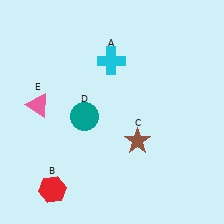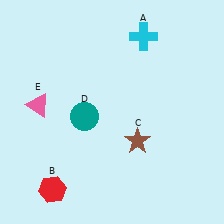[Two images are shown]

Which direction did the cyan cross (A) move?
The cyan cross (A) moved right.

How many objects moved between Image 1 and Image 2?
1 object moved between the two images.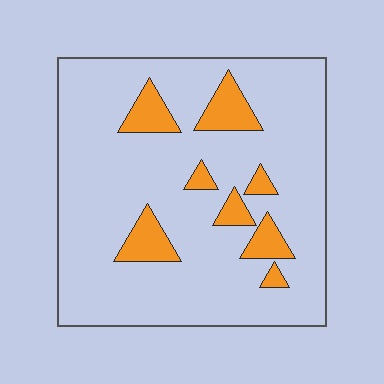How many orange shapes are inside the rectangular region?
8.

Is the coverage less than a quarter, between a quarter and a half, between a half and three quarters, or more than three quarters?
Less than a quarter.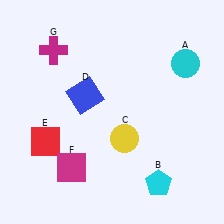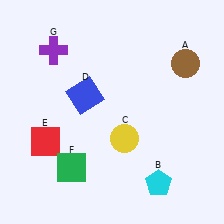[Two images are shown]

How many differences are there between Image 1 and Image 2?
There are 3 differences between the two images.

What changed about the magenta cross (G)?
In Image 1, G is magenta. In Image 2, it changed to purple.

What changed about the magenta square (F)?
In Image 1, F is magenta. In Image 2, it changed to green.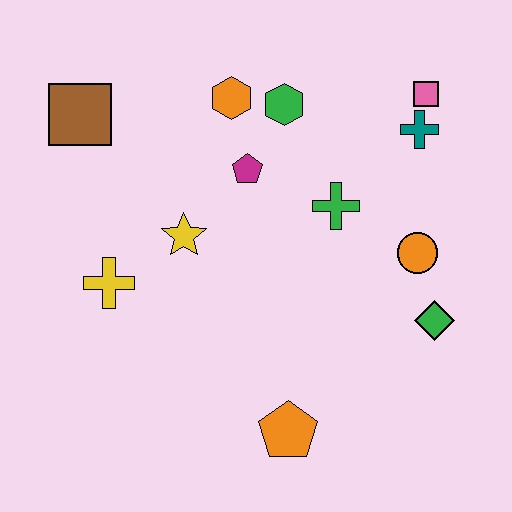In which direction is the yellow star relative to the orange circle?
The yellow star is to the left of the orange circle.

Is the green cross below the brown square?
Yes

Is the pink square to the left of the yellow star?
No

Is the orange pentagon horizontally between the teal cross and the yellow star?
Yes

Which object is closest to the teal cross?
The pink square is closest to the teal cross.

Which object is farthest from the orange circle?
The brown square is farthest from the orange circle.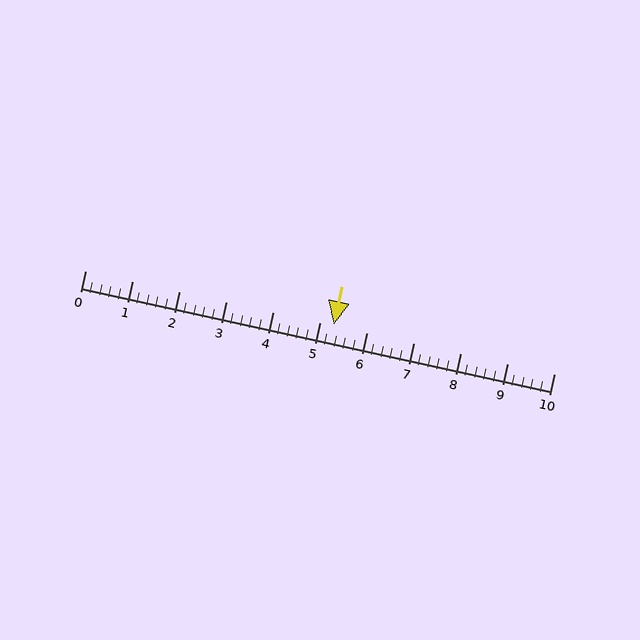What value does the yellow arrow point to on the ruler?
The yellow arrow points to approximately 5.3.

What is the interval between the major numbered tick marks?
The major tick marks are spaced 1 units apart.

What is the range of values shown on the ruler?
The ruler shows values from 0 to 10.